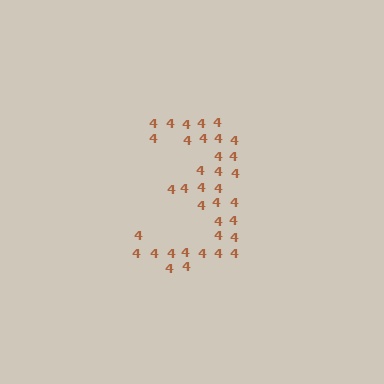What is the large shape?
The large shape is the digit 3.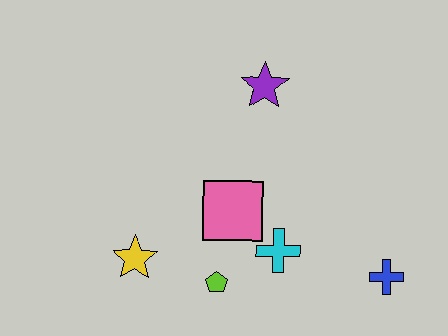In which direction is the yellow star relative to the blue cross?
The yellow star is to the left of the blue cross.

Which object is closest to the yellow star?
The lime pentagon is closest to the yellow star.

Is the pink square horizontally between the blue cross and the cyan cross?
No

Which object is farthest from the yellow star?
The blue cross is farthest from the yellow star.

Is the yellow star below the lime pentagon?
No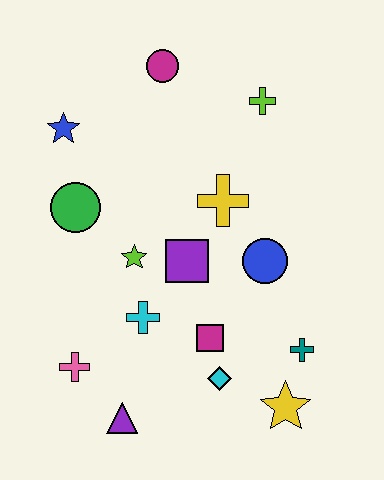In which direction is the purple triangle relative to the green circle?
The purple triangle is below the green circle.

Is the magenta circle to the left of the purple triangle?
No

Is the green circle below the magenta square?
No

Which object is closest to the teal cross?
The yellow star is closest to the teal cross.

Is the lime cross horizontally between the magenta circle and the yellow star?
Yes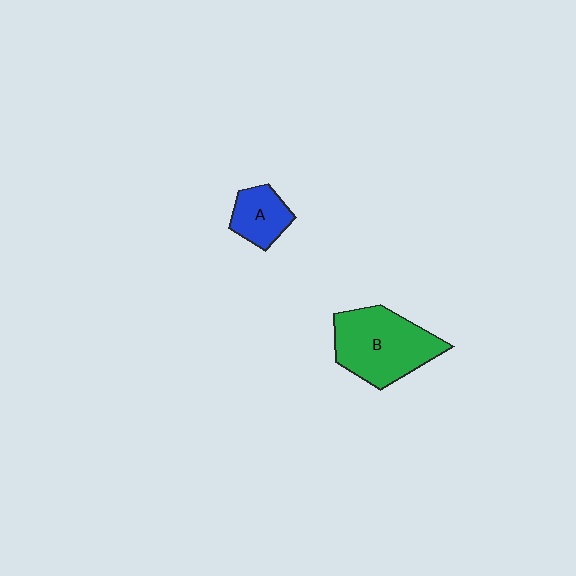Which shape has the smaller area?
Shape A (blue).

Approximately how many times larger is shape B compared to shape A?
Approximately 2.2 times.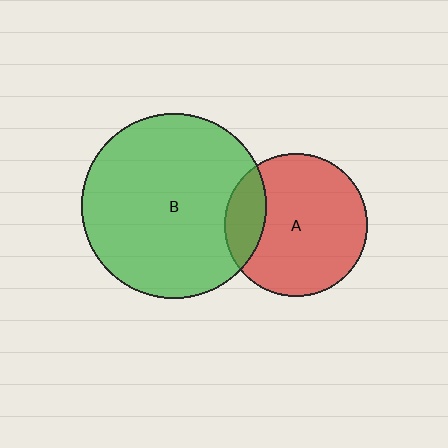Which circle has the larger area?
Circle B (green).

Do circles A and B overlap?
Yes.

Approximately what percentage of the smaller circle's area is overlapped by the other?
Approximately 20%.